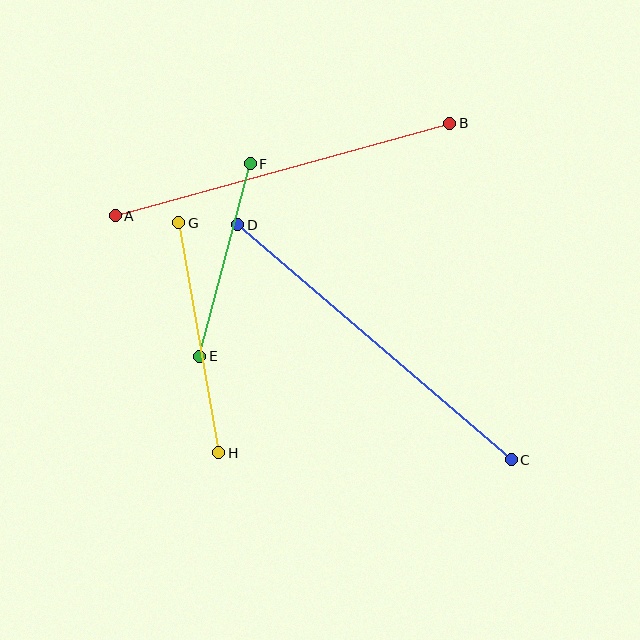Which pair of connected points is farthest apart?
Points C and D are farthest apart.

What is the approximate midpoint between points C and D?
The midpoint is at approximately (374, 342) pixels.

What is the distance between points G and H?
The distance is approximately 233 pixels.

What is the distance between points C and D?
The distance is approximately 361 pixels.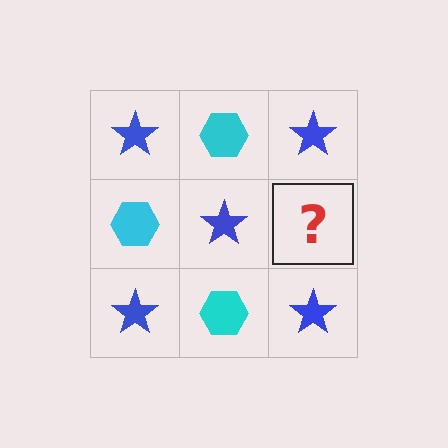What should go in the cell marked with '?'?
The missing cell should contain a cyan hexagon.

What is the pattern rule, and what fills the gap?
The rule is that it alternates blue star and cyan hexagon in a checkerboard pattern. The gap should be filled with a cyan hexagon.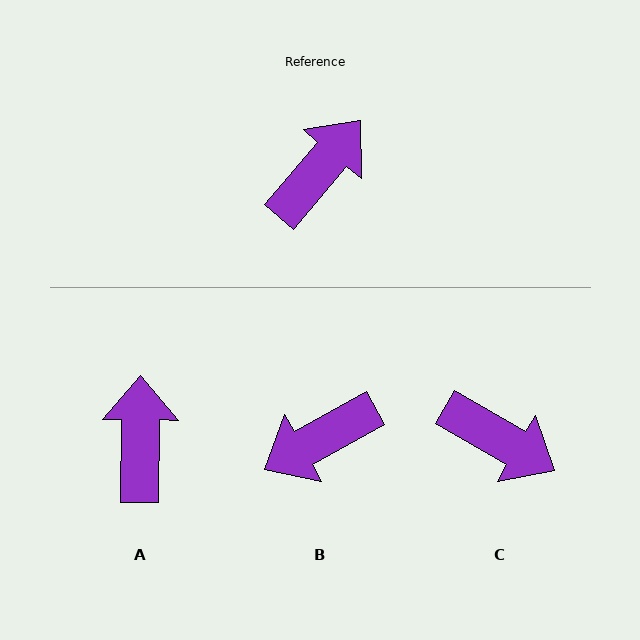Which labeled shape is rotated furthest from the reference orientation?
B, about 159 degrees away.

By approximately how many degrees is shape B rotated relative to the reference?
Approximately 159 degrees counter-clockwise.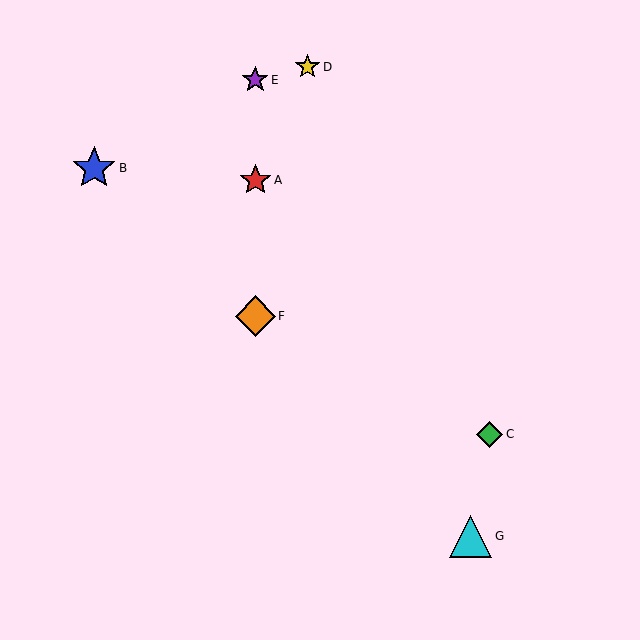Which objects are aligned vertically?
Objects A, E, F are aligned vertically.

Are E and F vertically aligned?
Yes, both are at x≈255.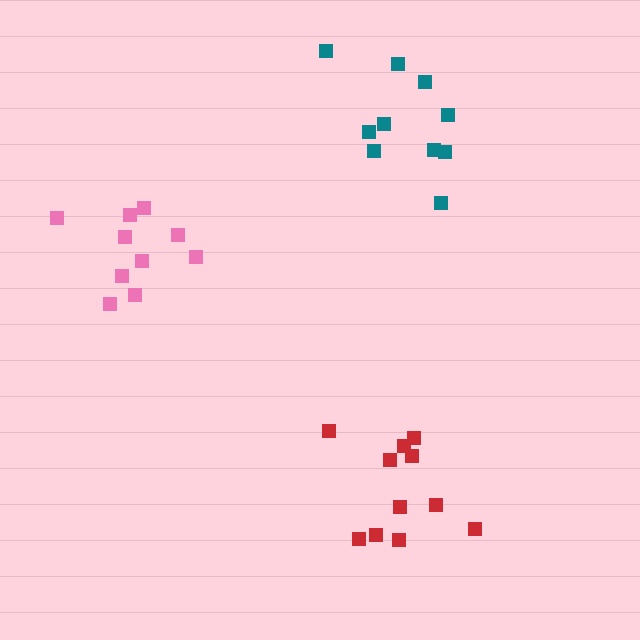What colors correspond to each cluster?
The clusters are colored: teal, red, pink.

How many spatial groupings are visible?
There are 3 spatial groupings.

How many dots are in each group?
Group 1: 10 dots, Group 2: 11 dots, Group 3: 10 dots (31 total).